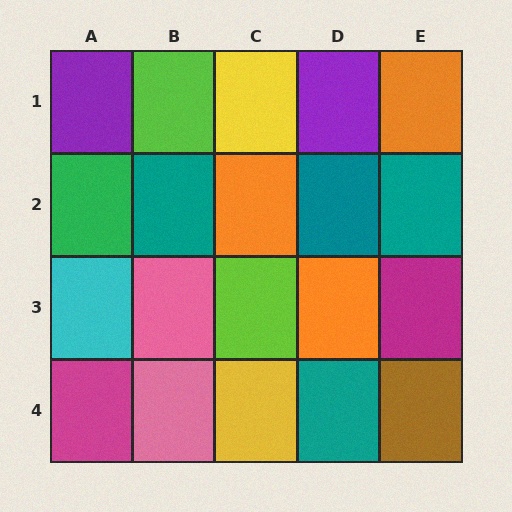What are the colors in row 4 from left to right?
Magenta, pink, yellow, teal, brown.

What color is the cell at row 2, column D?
Teal.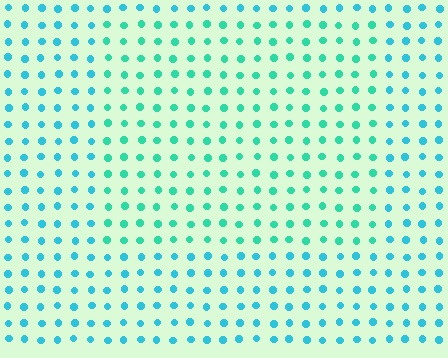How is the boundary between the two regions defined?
The boundary is defined purely by a slight shift in hue (about 27 degrees). Spacing, size, and orientation are identical on both sides.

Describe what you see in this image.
The image is filled with small cyan elements in a uniform arrangement. A rectangle-shaped region is visible where the elements are tinted to a slightly different hue, forming a subtle color boundary.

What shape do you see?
I see a rectangle.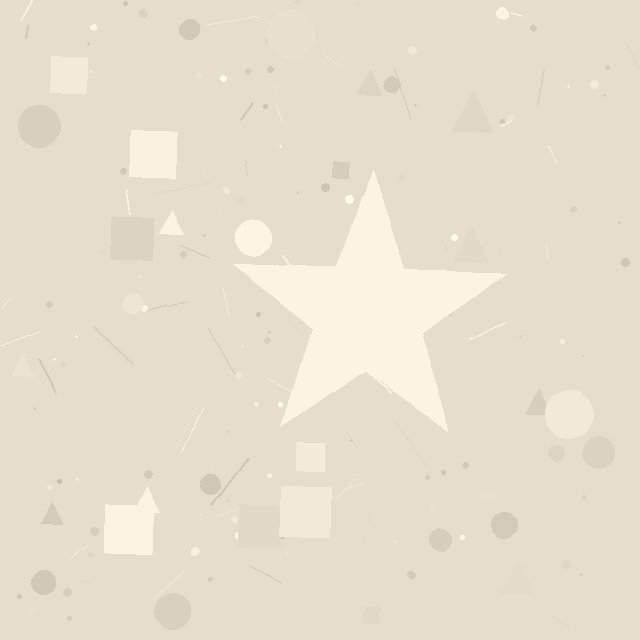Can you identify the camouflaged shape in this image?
The camouflaged shape is a star.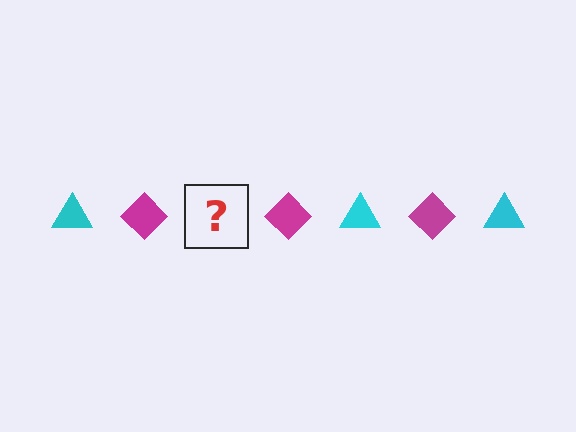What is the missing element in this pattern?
The missing element is a cyan triangle.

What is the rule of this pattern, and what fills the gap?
The rule is that the pattern alternates between cyan triangle and magenta diamond. The gap should be filled with a cyan triangle.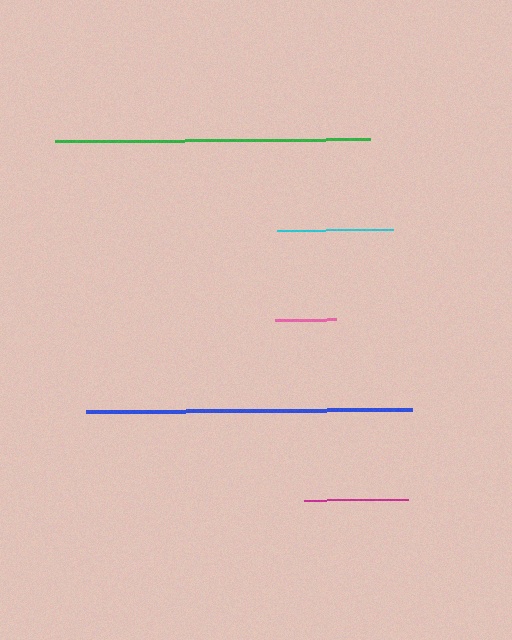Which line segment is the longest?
The blue line is the longest at approximately 326 pixels.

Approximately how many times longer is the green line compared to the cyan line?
The green line is approximately 2.7 times the length of the cyan line.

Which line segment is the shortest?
The pink line is the shortest at approximately 60 pixels.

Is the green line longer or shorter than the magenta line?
The green line is longer than the magenta line.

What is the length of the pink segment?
The pink segment is approximately 60 pixels long.